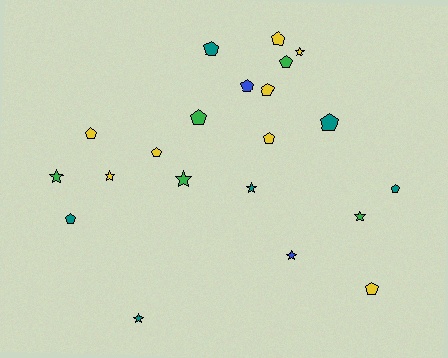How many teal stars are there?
There are 2 teal stars.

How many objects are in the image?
There are 21 objects.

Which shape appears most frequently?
Pentagon, with 13 objects.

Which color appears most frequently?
Yellow, with 8 objects.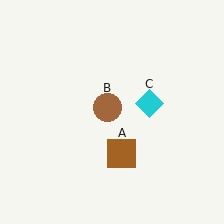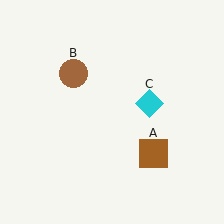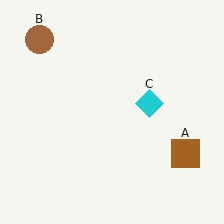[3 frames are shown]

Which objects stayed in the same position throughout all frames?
Cyan diamond (object C) remained stationary.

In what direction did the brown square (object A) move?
The brown square (object A) moved right.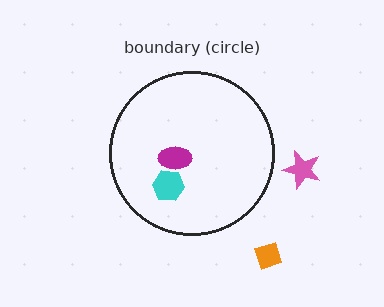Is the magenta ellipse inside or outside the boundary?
Inside.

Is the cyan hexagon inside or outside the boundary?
Inside.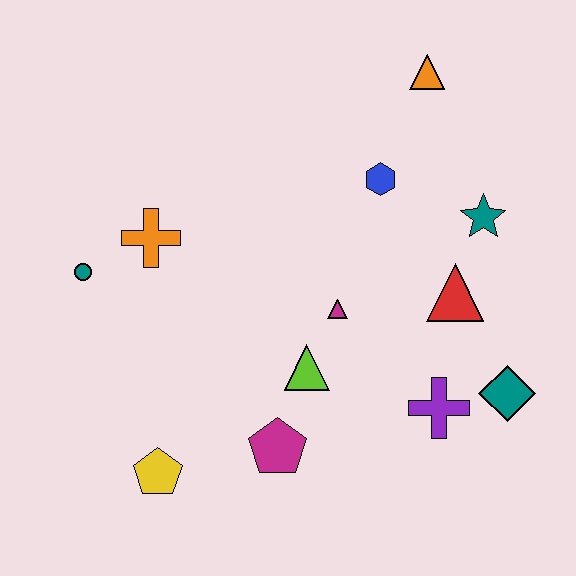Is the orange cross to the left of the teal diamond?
Yes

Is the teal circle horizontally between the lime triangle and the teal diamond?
No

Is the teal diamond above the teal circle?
No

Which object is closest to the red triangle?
The teal star is closest to the red triangle.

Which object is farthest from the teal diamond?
The teal circle is farthest from the teal diamond.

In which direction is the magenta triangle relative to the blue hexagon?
The magenta triangle is below the blue hexagon.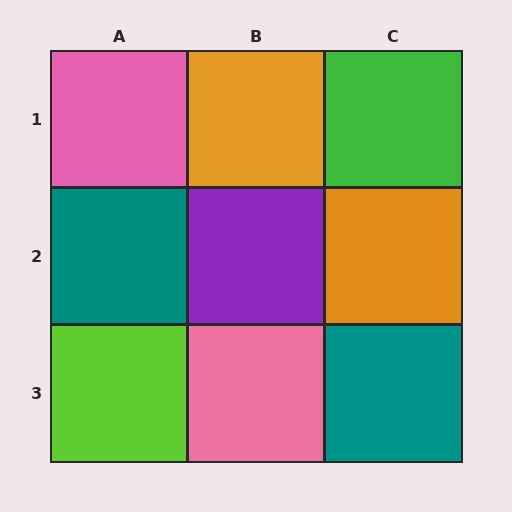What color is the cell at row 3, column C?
Teal.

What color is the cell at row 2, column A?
Teal.